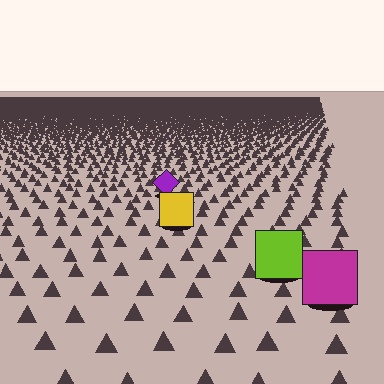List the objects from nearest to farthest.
From nearest to farthest: the magenta square, the lime square, the yellow square, the purple diamond.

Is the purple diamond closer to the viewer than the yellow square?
No. The yellow square is closer — you can tell from the texture gradient: the ground texture is coarser near it.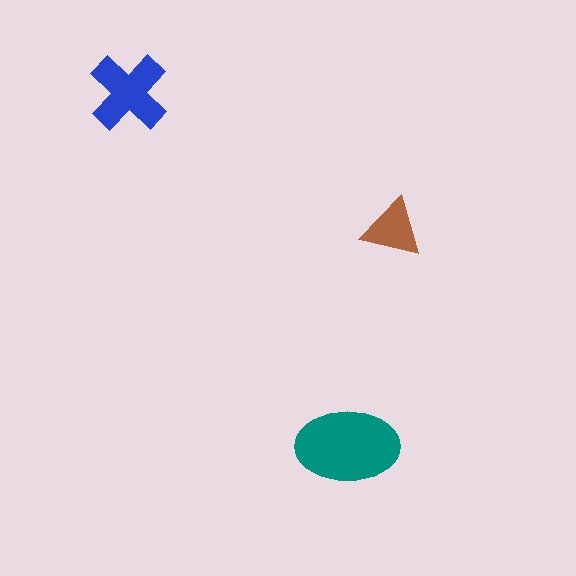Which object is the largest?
The teal ellipse.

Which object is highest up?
The blue cross is topmost.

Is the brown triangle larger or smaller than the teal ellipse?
Smaller.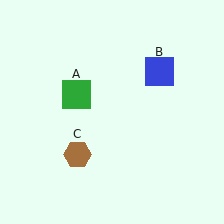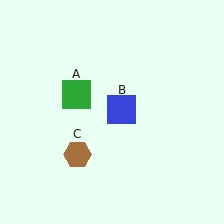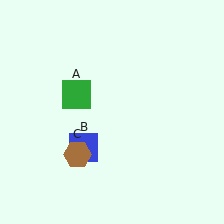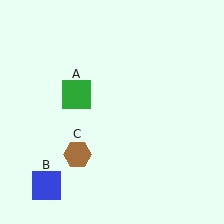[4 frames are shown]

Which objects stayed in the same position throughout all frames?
Green square (object A) and brown hexagon (object C) remained stationary.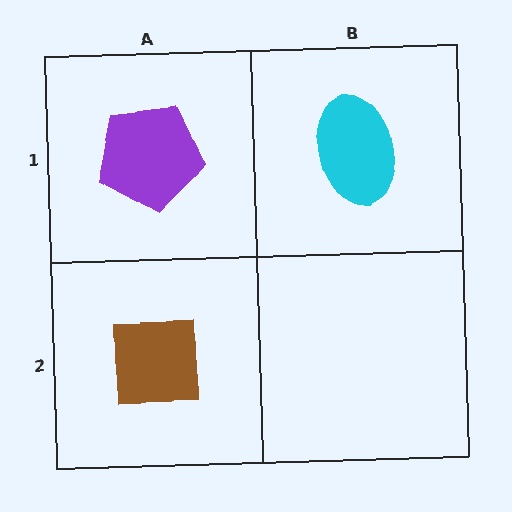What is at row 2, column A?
A brown square.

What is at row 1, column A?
A purple pentagon.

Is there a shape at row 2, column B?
No, that cell is empty.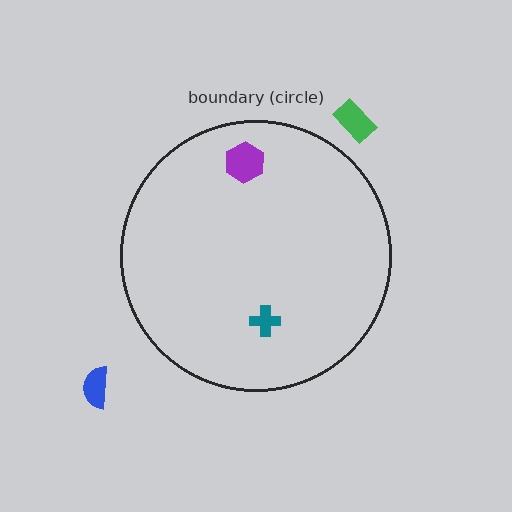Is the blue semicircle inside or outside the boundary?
Outside.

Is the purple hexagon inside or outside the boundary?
Inside.